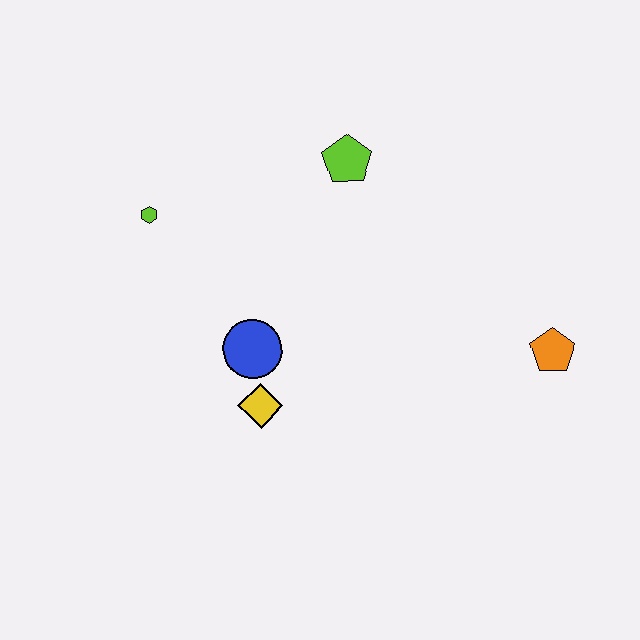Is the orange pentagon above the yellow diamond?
Yes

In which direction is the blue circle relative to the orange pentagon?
The blue circle is to the left of the orange pentagon.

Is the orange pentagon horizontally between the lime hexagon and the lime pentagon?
No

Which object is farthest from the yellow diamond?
The orange pentagon is farthest from the yellow diamond.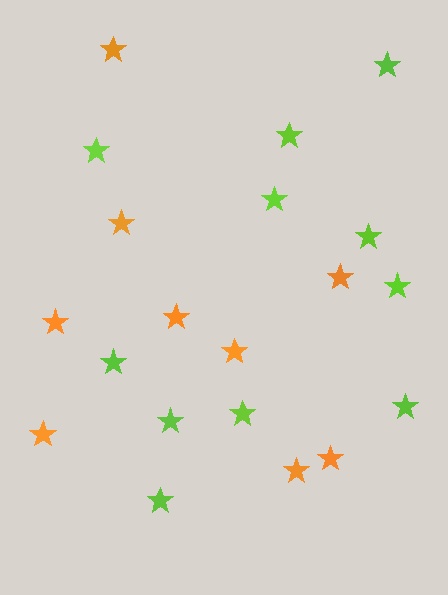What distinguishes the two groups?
There are 2 groups: one group of orange stars (9) and one group of lime stars (11).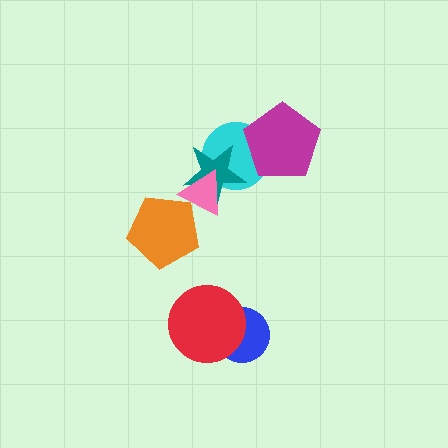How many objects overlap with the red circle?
1 object overlaps with the red circle.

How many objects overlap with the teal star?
2 objects overlap with the teal star.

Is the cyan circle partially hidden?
Yes, it is partially covered by another shape.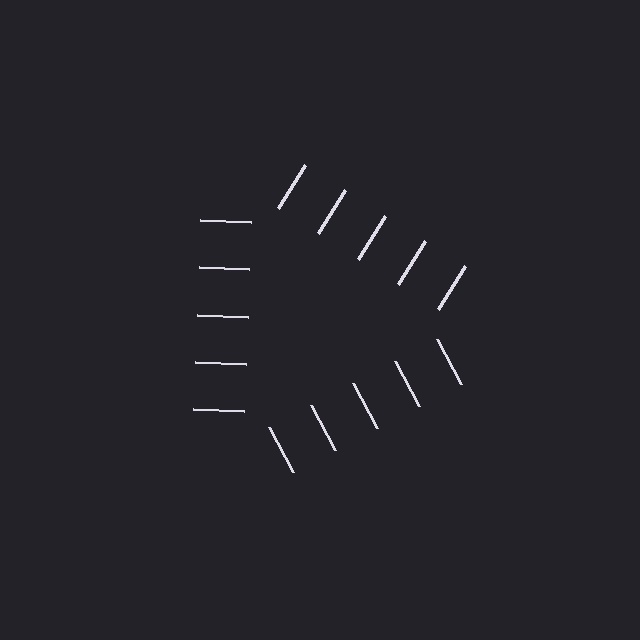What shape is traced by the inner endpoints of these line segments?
An illusory triangle — the line segments terminate on its edges but no continuous stroke is drawn.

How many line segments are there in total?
15 — 5 along each of the 3 edges.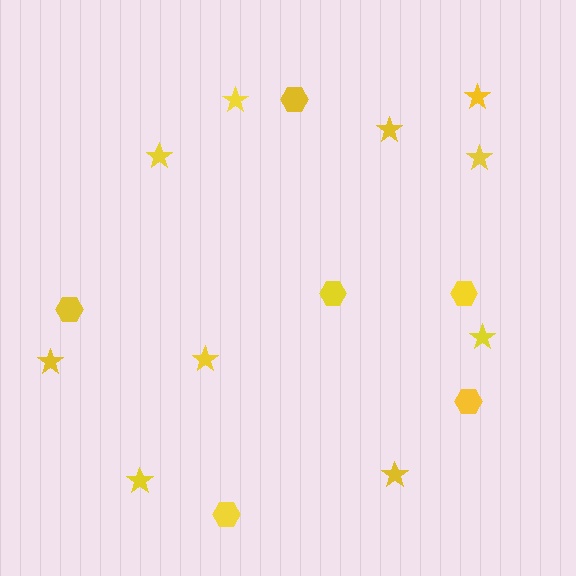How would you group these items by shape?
There are 2 groups: one group of hexagons (6) and one group of stars (10).